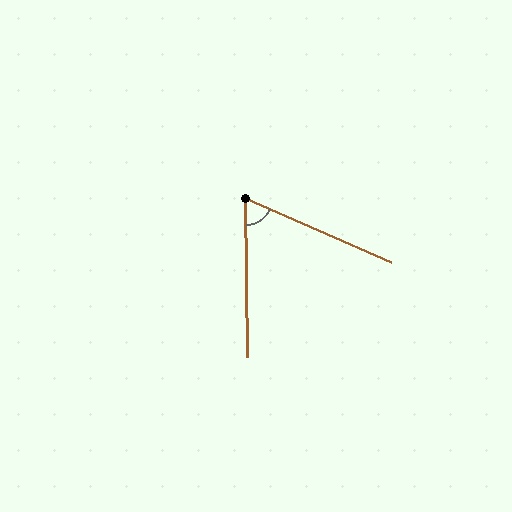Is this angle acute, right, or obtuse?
It is acute.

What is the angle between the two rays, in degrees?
Approximately 66 degrees.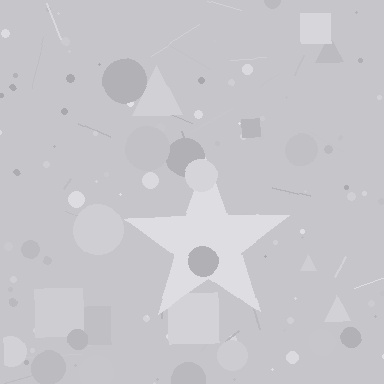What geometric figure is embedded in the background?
A star is embedded in the background.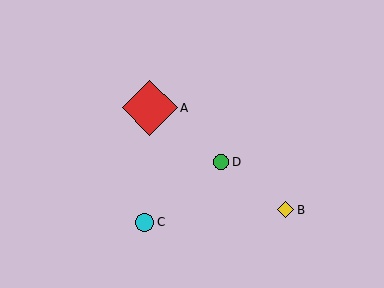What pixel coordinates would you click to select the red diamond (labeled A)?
Click at (150, 108) to select the red diamond A.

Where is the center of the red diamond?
The center of the red diamond is at (150, 108).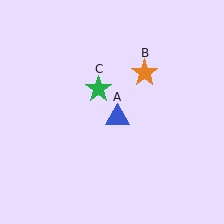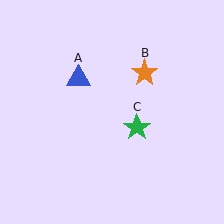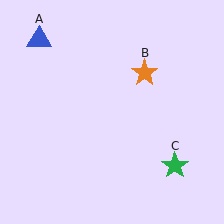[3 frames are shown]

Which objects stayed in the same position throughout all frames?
Orange star (object B) remained stationary.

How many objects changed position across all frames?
2 objects changed position: blue triangle (object A), green star (object C).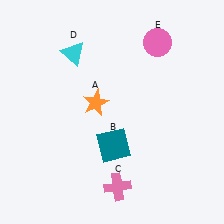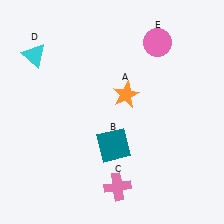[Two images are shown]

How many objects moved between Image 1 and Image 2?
2 objects moved between the two images.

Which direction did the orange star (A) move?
The orange star (A) moved right.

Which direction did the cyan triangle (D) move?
The cyan triangle (D) moved left.